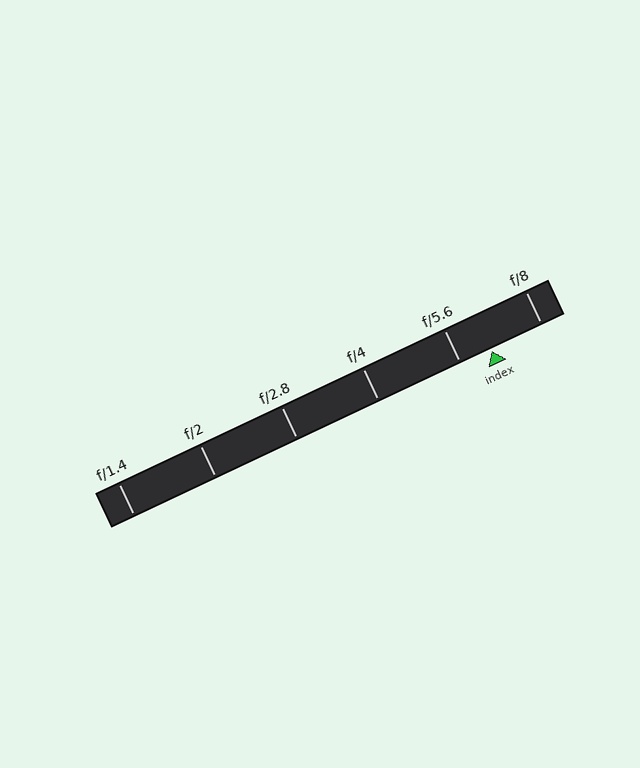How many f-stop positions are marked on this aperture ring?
There are 6 f-stop positions marked.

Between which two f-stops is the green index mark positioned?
The index mark is between f/5.6 and f/8.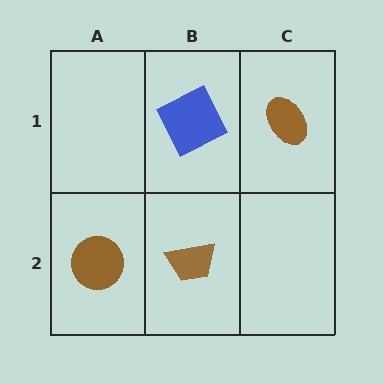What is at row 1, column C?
A brown ellipse.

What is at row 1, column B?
A blue square.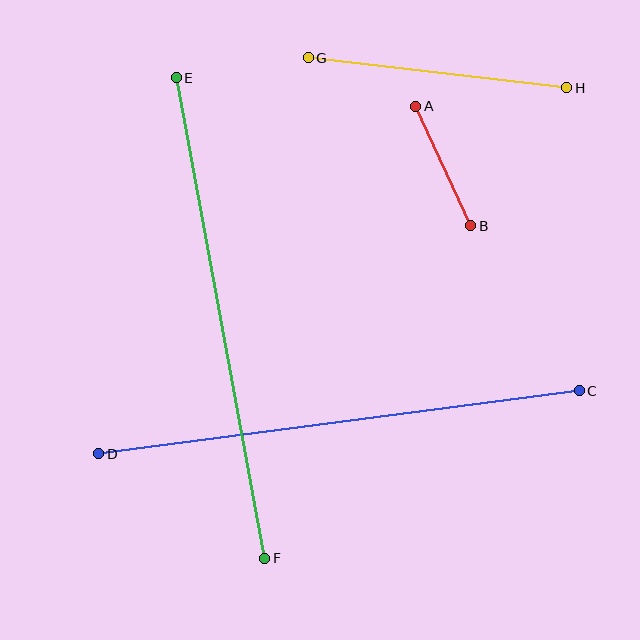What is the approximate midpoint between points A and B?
The midpoint is at approximately (443, 166) pixels.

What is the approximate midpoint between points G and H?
The midpoint is at approximately (437, 73) pixels.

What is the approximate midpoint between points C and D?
The midpoint is at approximately (339, 422) pixels.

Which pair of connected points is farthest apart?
Points E and F are farthest apart.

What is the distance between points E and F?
The distance is approximately 489 pixels.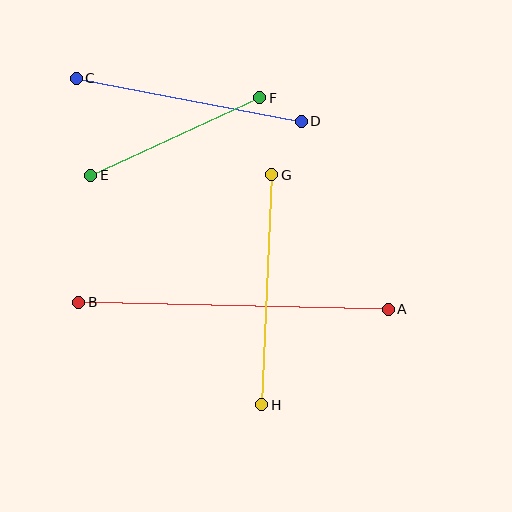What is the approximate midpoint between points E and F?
The midpoint is at approximately (175, 137) pixels.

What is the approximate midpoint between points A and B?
The midpoint is at approximately (233, 306) pixels.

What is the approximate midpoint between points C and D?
The midpoint is at approximately (189, 100) pixels.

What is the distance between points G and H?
The distance is approximately 230 pixels.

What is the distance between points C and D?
The distance is approximately 229 pixels.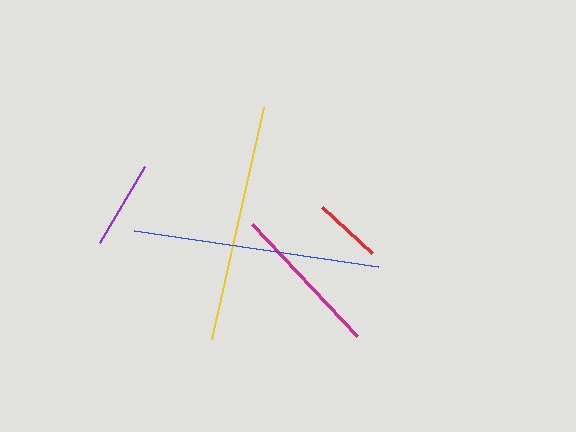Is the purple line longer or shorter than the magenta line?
The magenta line is longer than the purple line.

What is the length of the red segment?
The red segment is approximately 69 pixels long.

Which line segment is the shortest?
The red line is the shortest at approximately 69 pixels.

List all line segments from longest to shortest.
From longest to shortest: blue, yellow, magenta, purple, red.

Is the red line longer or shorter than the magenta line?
The magenta line is longer than the red line.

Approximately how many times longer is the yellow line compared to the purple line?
The yellow line is approximately 2.7 times the length of the purple line.